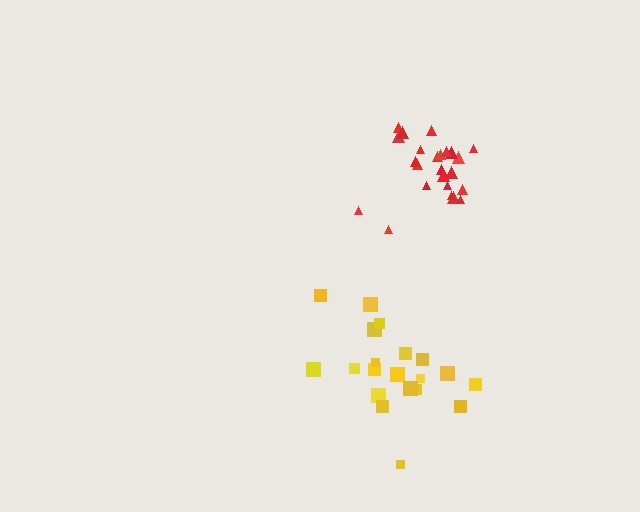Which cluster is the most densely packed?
Red.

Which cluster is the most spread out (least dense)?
Yellow.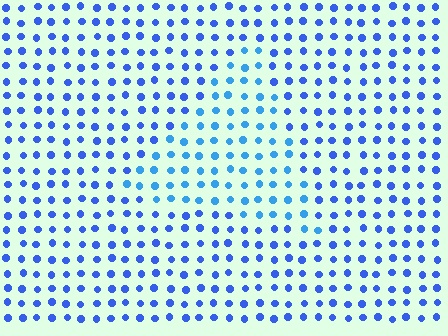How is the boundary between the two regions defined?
The boundary is defined purely by a slight shift in hue (about 22 degrees). Spacing, size, and orientation are identical on both sides.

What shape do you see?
I see a triangle.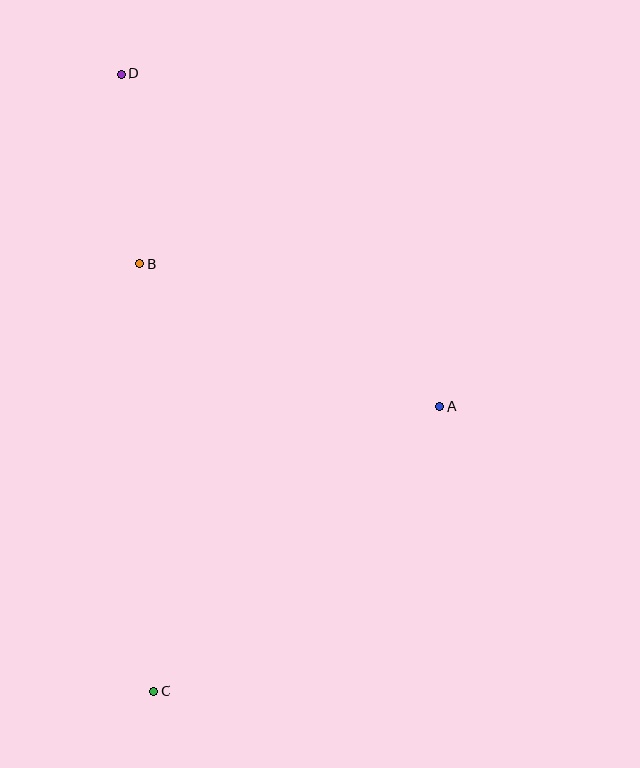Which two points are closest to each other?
Points B and D are closest to each other.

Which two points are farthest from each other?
Points C and D are farthest from each other.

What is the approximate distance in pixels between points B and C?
The distance between B and C is approximately 427 pixels.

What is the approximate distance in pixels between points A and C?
The distance between A and C is approximately 404 pixels.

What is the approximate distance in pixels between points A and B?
The distance between A and B is approximately 332 pixels.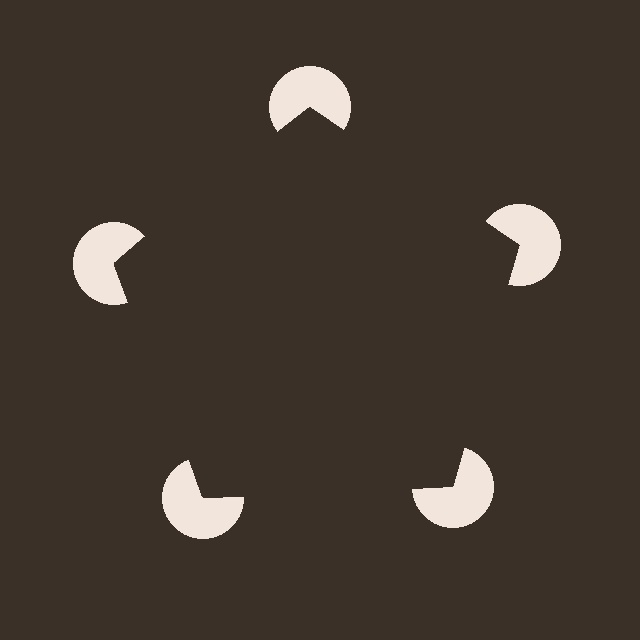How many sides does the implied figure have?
5 sides.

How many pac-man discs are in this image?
There are 5 — one at each vertex of the illusory pentagon.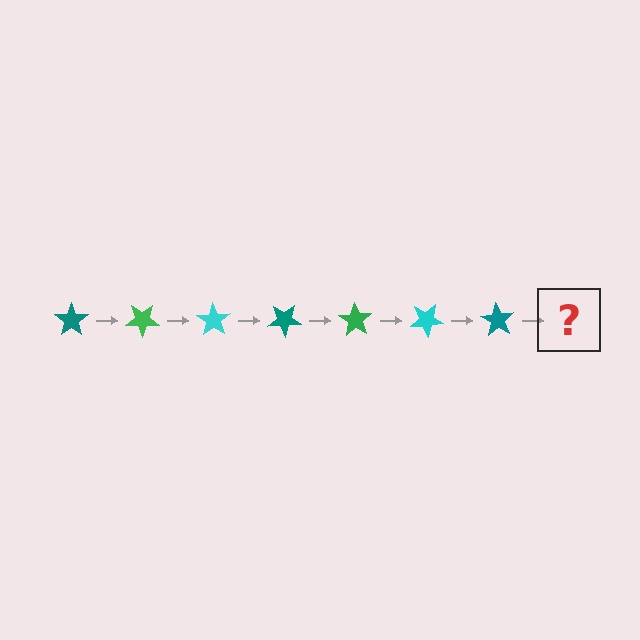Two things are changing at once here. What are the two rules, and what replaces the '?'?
The two rules are that it rotates 35 degrees each step and the color cycles through teal, green, and cyan. The '?' should be a green star, rotated 245 degrees from the start.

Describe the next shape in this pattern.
It should be a green star, rotated 245 degrees from the start.